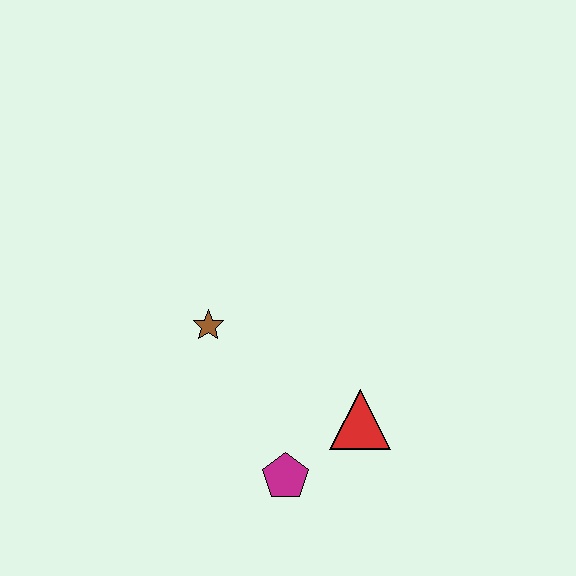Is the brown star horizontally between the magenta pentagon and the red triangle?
No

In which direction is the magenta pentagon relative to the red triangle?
The magenta pentagon is to the left of the red triangle.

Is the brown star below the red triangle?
No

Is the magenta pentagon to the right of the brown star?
Yes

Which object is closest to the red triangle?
The magenta pentagon is closest to the red triangle.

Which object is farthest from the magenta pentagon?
The brown star is farthest from the magenta pentagon.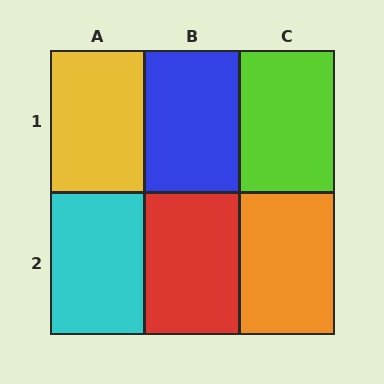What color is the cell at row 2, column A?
Cyan.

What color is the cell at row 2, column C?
Orange.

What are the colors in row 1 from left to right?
Yellow, blue, lime.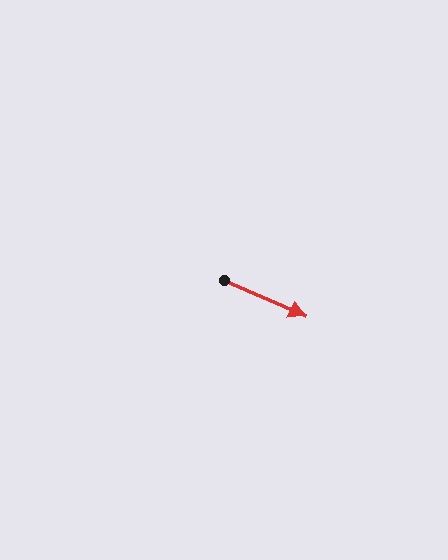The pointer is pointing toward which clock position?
Roughly 4 o'clock.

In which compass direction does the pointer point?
Southeast.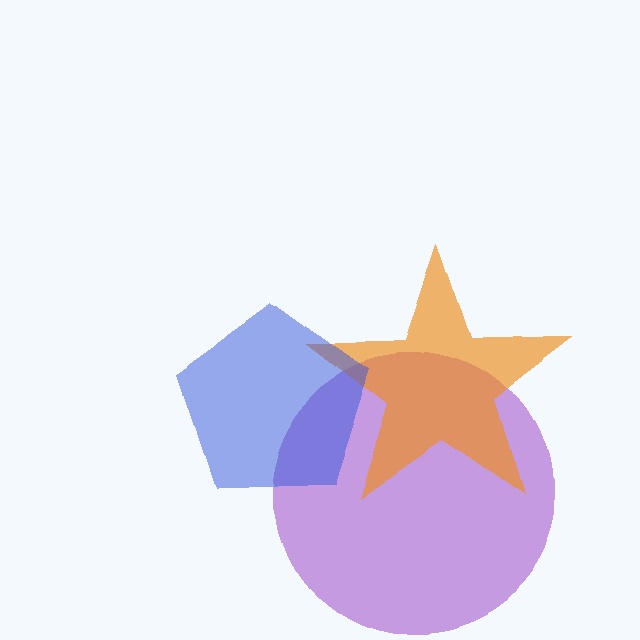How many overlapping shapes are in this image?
There are 3 overlapping shapes in the image.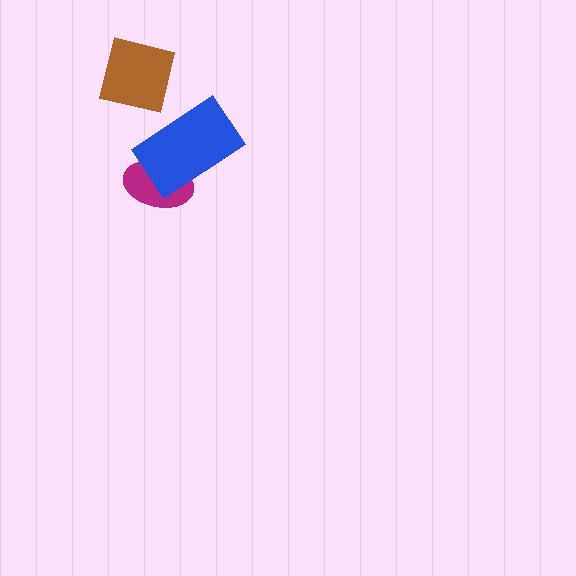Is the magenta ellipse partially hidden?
Yes, it is partially covered by another shape.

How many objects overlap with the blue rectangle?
1 object overlaps with the blue rectangle.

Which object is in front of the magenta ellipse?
The blue rectangle is in front of the magenta ellipse.